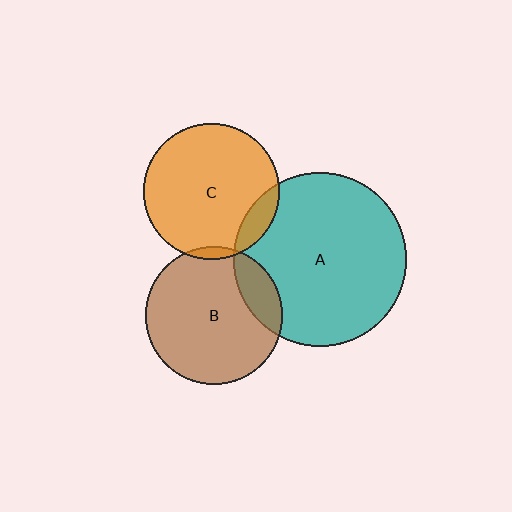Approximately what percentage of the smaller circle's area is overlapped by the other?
Approximately 10%.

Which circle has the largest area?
Circle A (teal).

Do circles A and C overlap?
Yes.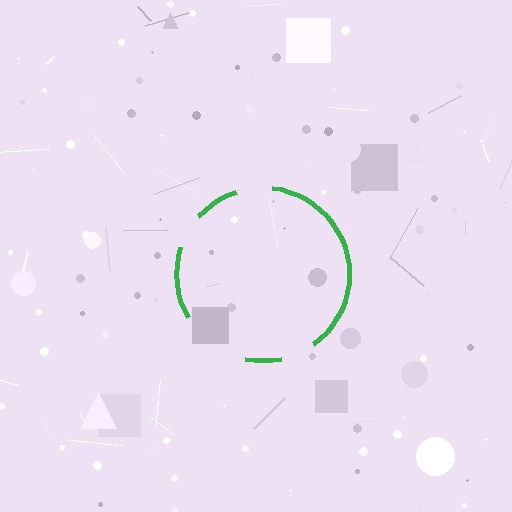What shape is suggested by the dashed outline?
The dashed outline suggests a circle.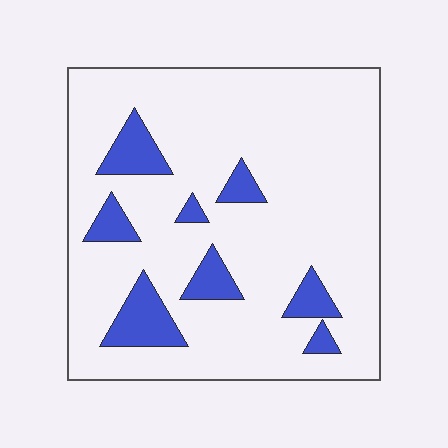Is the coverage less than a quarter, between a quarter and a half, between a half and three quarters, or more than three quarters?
Less than a quarter.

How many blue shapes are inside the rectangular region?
8.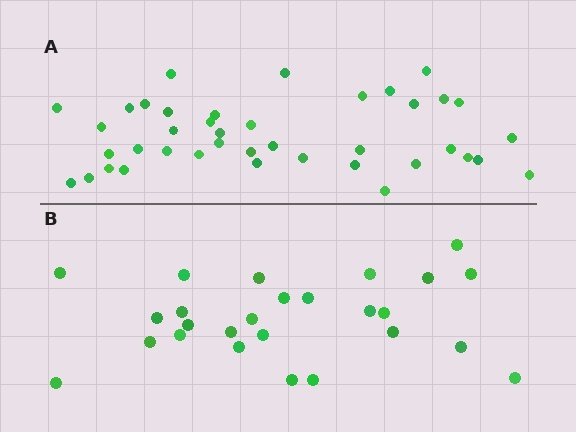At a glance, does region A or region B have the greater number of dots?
Region A (the top region) has more dots.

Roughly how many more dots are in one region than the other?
Region A has approximately 15 more dots than region B.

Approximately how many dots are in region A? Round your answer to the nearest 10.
About 40 dots.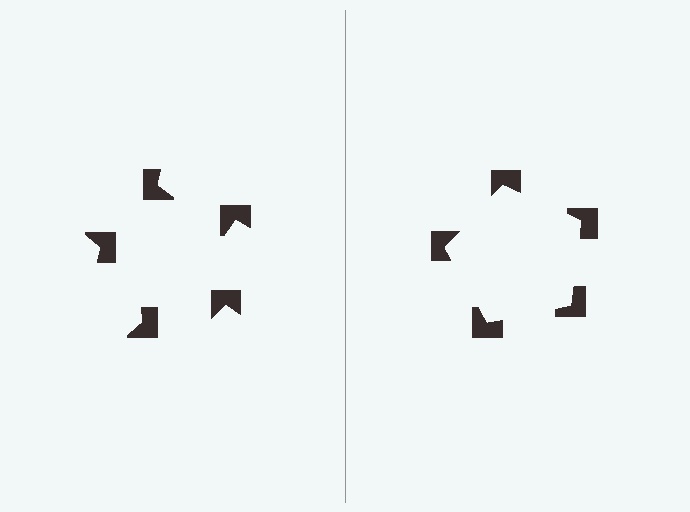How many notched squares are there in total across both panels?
10 — 5 on each side.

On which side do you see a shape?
An illusory pentagon appears on the right side. On the left side the wedge cuts are rotated, so no coherent shape forms.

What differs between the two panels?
The notched squares are positioned identically on both sides; only the wedge orientations differ. On the right they align to a pentagon; on the left they are misaligned.